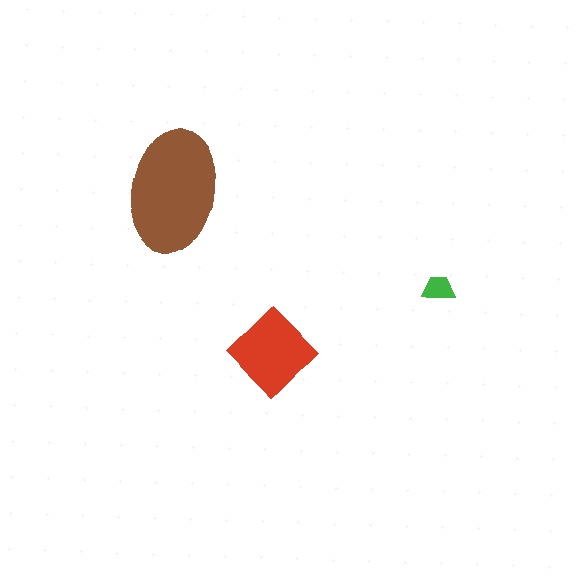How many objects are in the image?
There are 3 objects in the image.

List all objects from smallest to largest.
The green trapezoid, the red diamond, the brown ellipse.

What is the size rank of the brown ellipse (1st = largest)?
1st.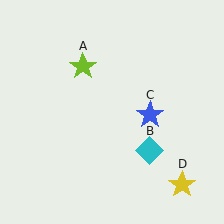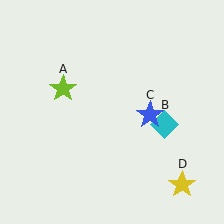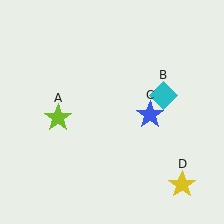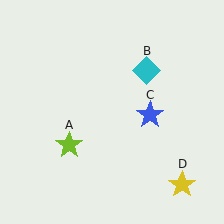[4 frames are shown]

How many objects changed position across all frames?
2 objects changed position: lime star (object A), cyan diamond (object B).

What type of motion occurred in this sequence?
The lime star (object A), cyan diamond (object B) rotated counterclockwise around the center of the scene.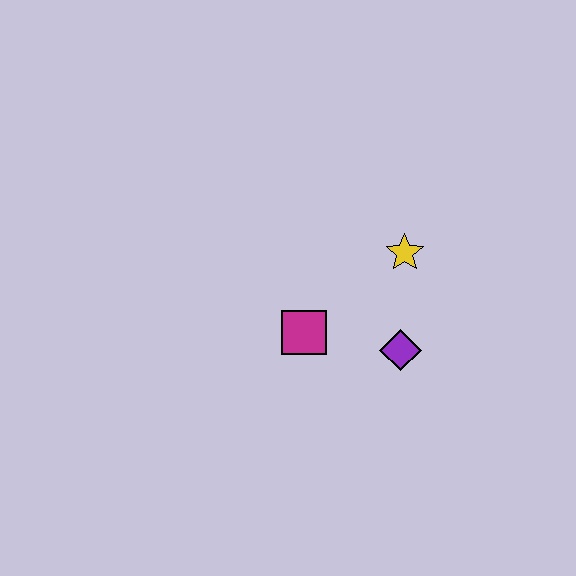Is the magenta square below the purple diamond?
No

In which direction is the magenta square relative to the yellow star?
The magenta square is to the left of the yellow star.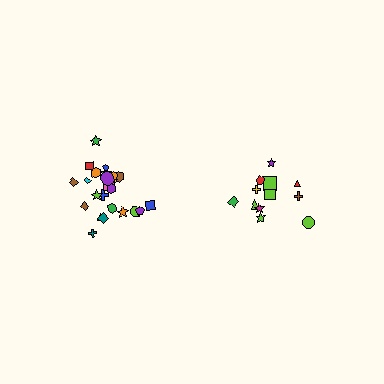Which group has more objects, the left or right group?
The left group.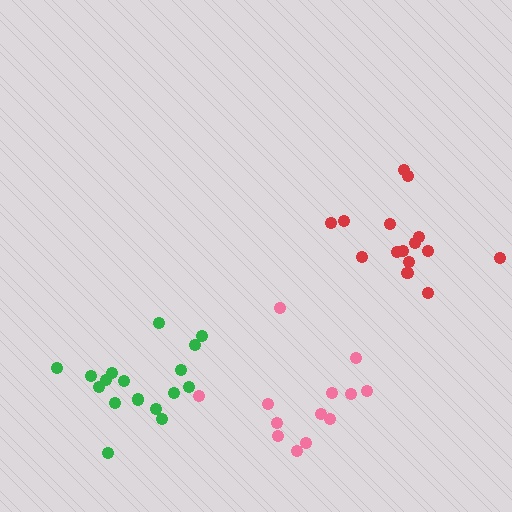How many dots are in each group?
Group 1: 17 dots, Group 2: 15 dots, Group 3: 13 dots (45 total).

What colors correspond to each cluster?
The clusters are colored: green, red, pink.